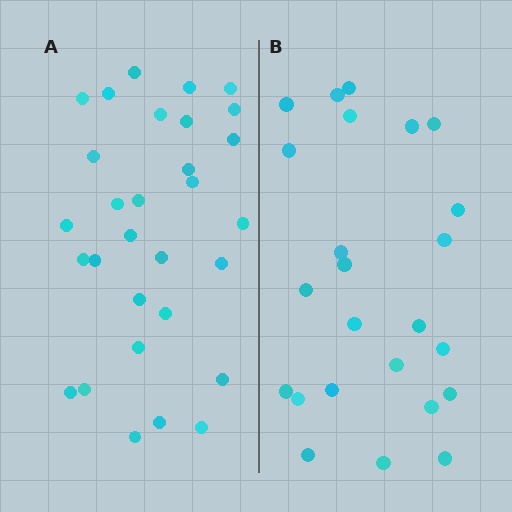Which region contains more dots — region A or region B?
Region A (the left region) has more dots.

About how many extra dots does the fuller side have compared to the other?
Region A has about 6 more dots than region B.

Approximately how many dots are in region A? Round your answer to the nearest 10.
About 30 dots.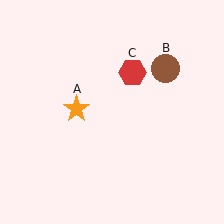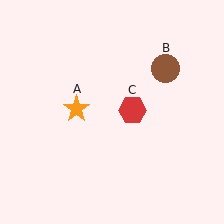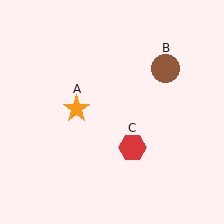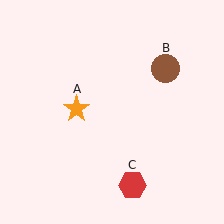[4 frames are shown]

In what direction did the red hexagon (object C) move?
The red hexagon (object C) moved down.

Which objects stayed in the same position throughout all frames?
Orange star (object A) and brown circle (object B) remained stationary.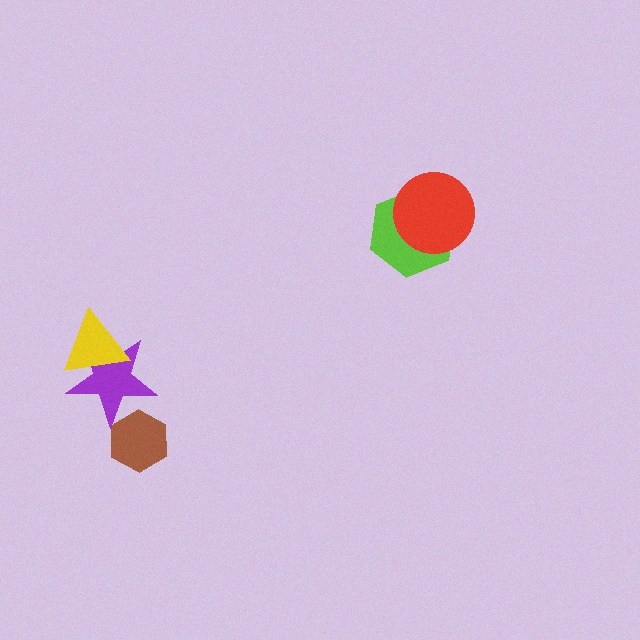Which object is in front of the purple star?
The yellow triangle is in front of the purple star.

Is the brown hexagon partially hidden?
Yes, it is partially covered by another shape.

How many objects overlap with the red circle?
1 object overlaps with the red circle.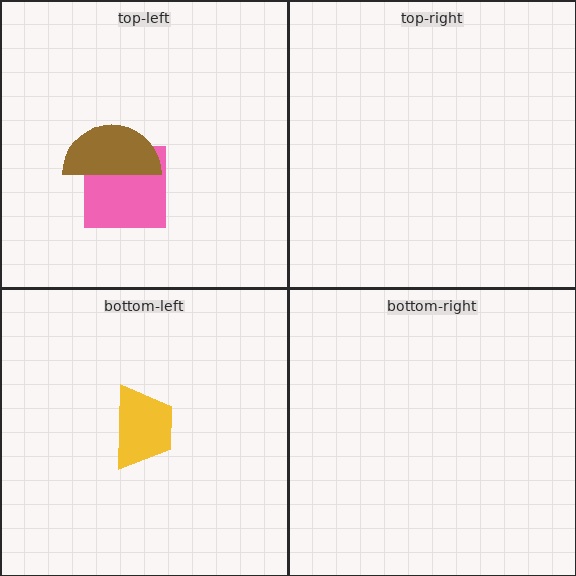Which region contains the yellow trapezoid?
The bottom-left region.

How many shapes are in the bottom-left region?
1.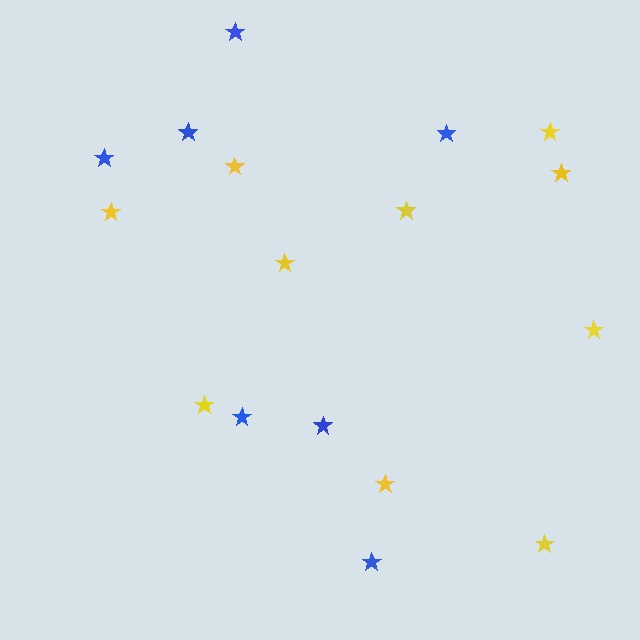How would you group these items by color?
There are 2 groups: one group of blue stars (7) and one group of yellow stars (10).